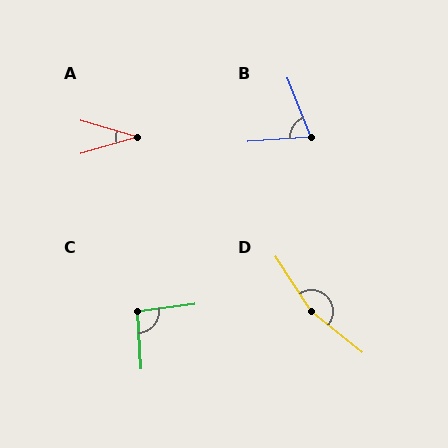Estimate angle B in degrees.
Approximately 73 degrees.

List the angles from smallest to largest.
A (33°), B (73°), C (94°), D (161°).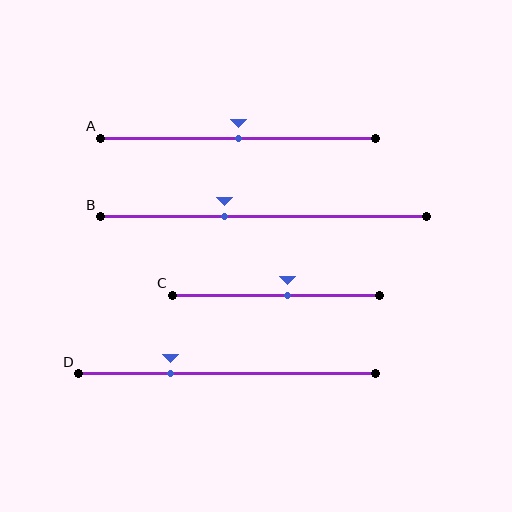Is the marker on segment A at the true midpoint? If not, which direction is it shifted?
Yes, the marker on segment A is at the true midpoint.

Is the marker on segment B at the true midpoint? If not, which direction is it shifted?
No, the marker on segment B is shifted to the left by about 12% of the segment length.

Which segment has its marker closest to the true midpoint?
Segment A has its marker closest to the true midpoint.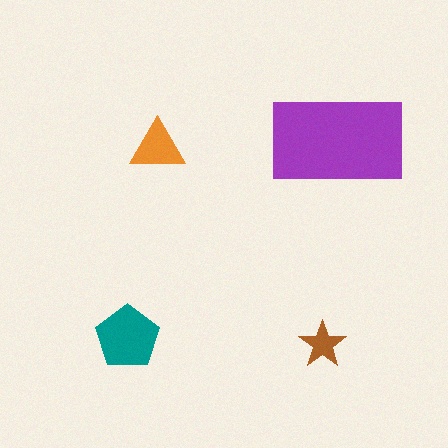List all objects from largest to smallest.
The purple rectangle, the teal pentagon, the orange triangle, the brown star.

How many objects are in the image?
There are 4 objects in the image.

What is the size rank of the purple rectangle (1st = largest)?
1st.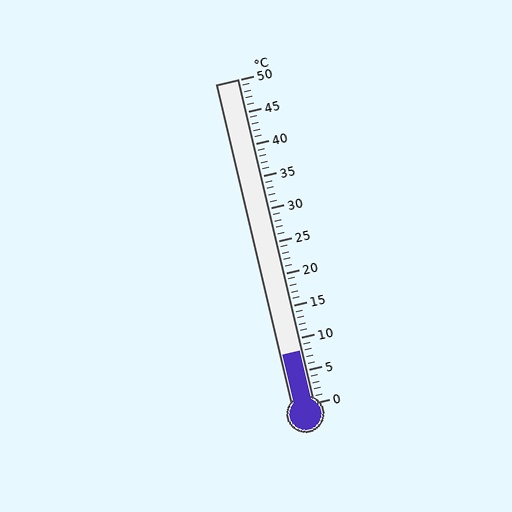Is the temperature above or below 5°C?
The temperature is above 5°C.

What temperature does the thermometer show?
The thermometer shows approximately 8°C.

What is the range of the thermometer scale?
The thermometer scale ranges from 0°C to 50°C.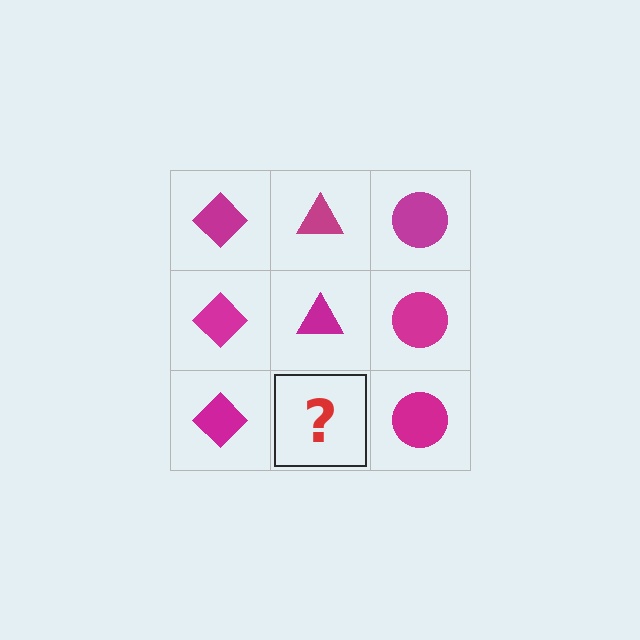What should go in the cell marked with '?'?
The missing cell should contain a magenta triangle.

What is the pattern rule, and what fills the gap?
The rule is that each column has a consistent shape. The gap should be filled with a magenta triangle.